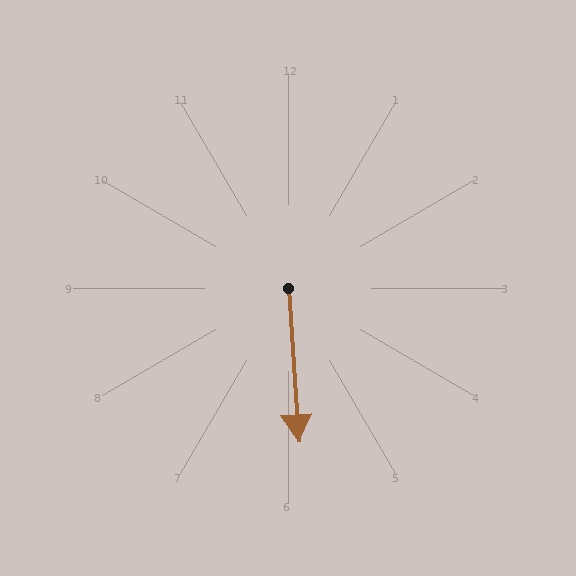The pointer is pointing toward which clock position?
Roughly 6 o'clock.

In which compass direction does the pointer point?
South.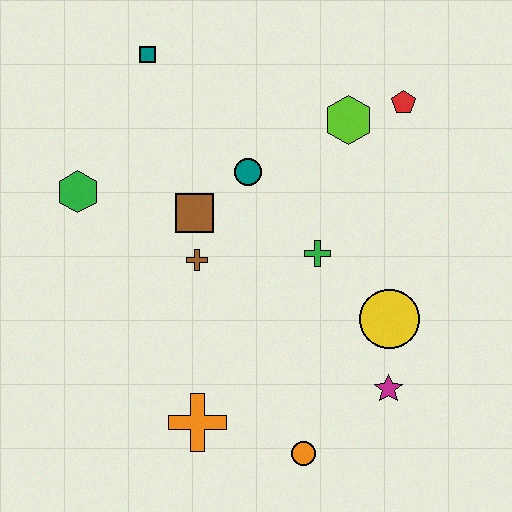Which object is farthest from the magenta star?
The teal square is farthest from the magenta star.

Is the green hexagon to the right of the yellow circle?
No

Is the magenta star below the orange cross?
No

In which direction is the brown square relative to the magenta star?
The brown square is to the left of the magenta star.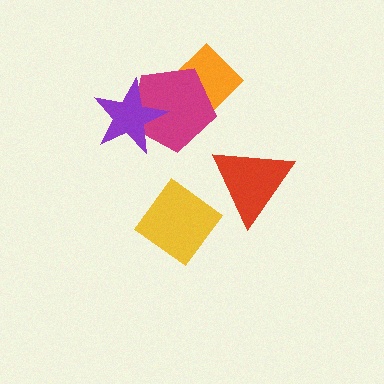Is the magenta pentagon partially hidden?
Yes, it is partially covered by another shape.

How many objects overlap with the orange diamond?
1 object overlaps with the orange diamond.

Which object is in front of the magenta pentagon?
The purple star is in front of the magenta pentagon.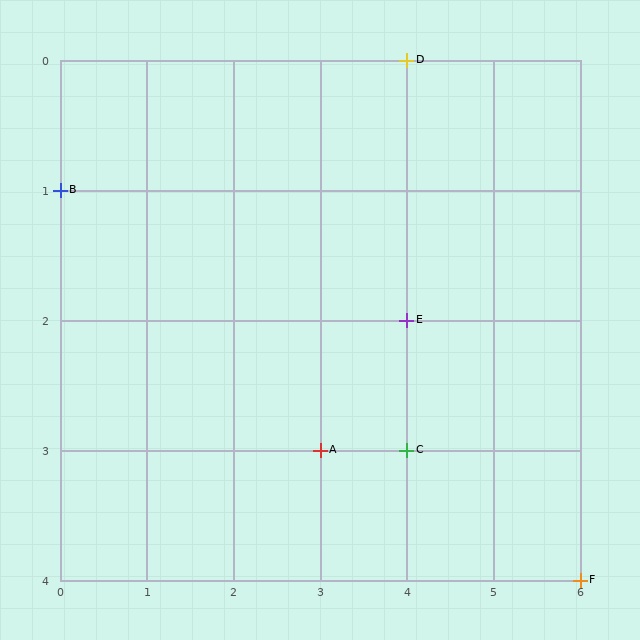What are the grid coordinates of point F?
Point F is at grid coordinates (6, 4).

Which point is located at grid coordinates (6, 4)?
Point F is at (6, 4).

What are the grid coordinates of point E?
Point E is at grid coordinates (4, 2).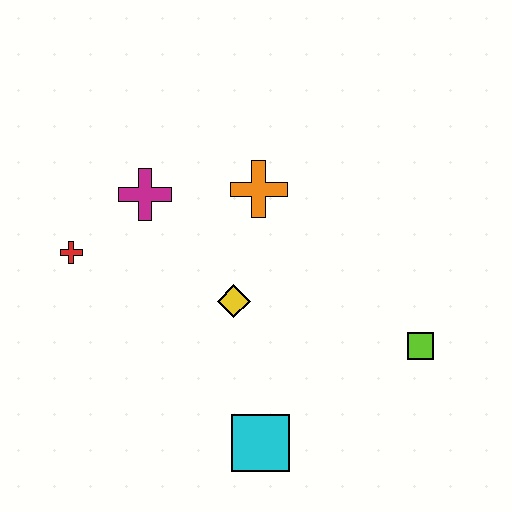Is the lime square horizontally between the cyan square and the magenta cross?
No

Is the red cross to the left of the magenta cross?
Yes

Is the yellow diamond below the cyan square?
No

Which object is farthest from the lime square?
The red cross is farthest from the lime square.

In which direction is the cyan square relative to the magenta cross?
The cyan square is below the magenta cross.